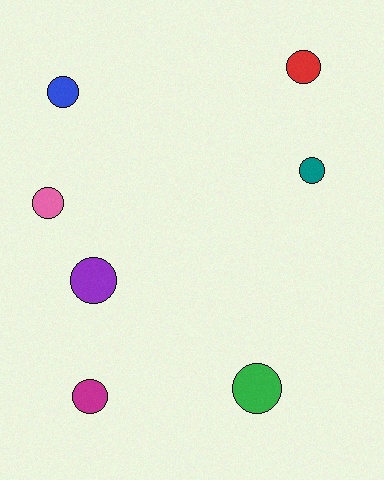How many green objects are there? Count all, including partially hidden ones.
There is 1 green object.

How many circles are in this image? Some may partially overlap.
There are 7 circles.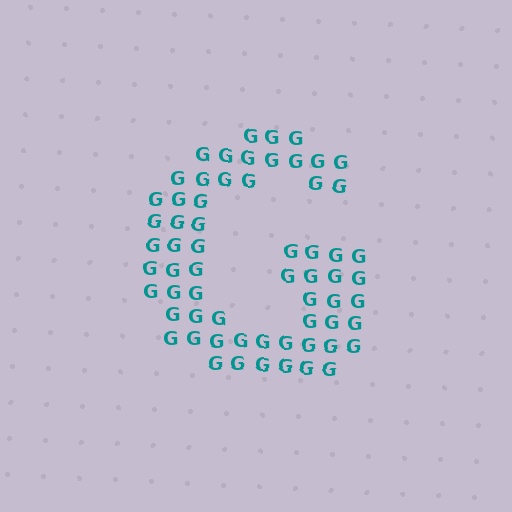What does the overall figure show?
The overall figure shows the letter G.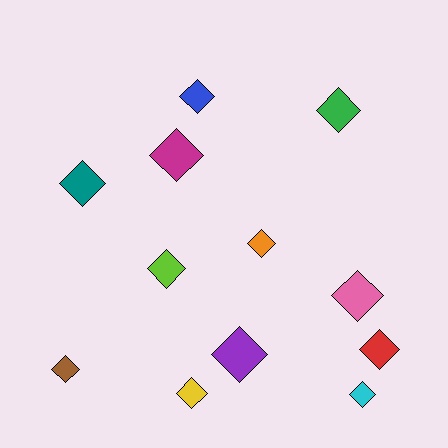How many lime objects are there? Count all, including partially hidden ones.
There is 1 lime object.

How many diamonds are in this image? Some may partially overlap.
There are 12 diamonds.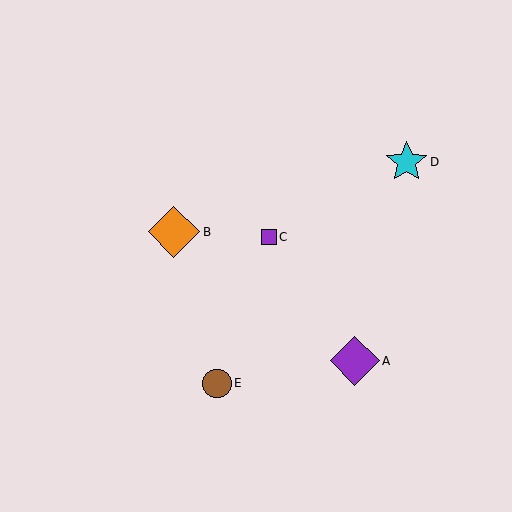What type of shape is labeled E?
Shape E is a brown circle.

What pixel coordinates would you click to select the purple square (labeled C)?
Click at (269, 237) to select the purple square C.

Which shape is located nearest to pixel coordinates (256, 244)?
The purple square (labeled C) at (269, 237) is nearest to that location.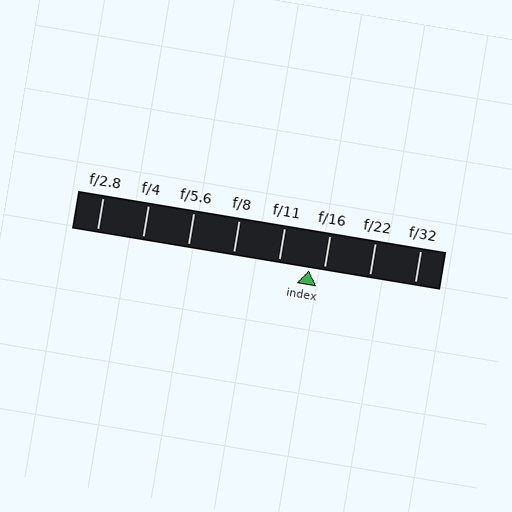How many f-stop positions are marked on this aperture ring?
There are 8 f-stop positions marked.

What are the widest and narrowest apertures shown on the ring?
The widest aperture shown is f/2.8 and the narrowest is f/32.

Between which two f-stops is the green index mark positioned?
The index mark is between f/11 and f/16.